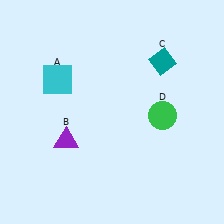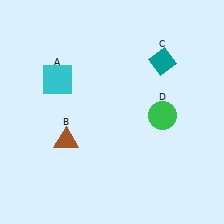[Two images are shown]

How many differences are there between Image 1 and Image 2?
There is 1 difference between the two images.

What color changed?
The triangle (B) changed from purple in Image 1 to brown in Image 2.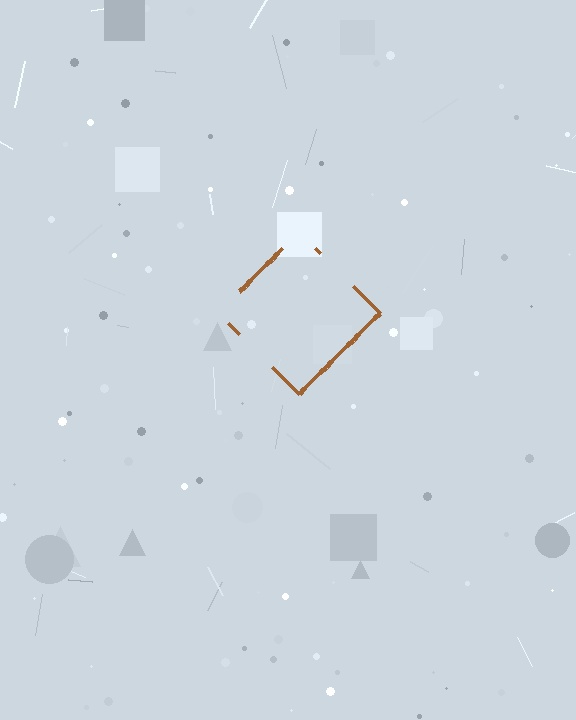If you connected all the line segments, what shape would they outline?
They would outline a diamond.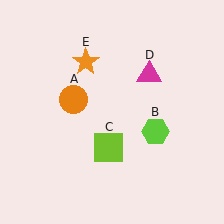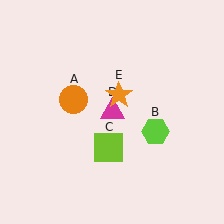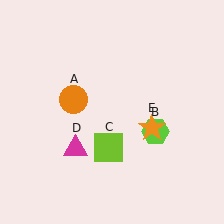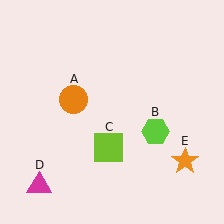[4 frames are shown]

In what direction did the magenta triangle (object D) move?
The magenta triangle (object D) moved down and to the left.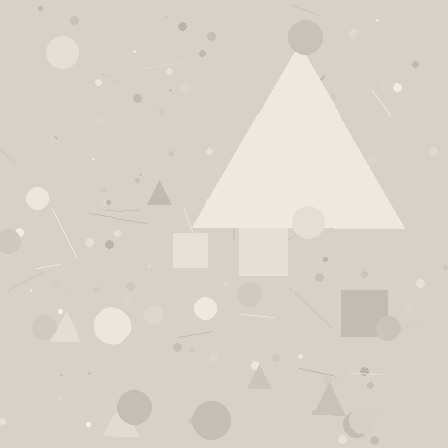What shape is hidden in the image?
A triangle is hidden in the image.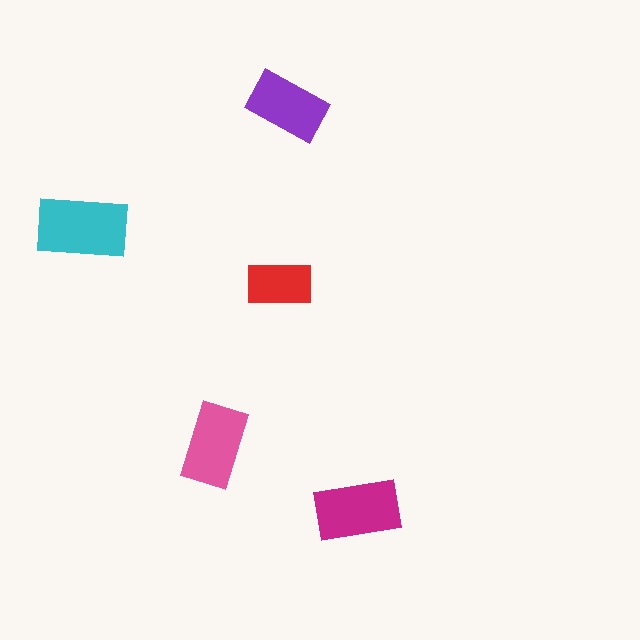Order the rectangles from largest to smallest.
the cyan one, the magenta one, the pink one, the purple one, the red one.